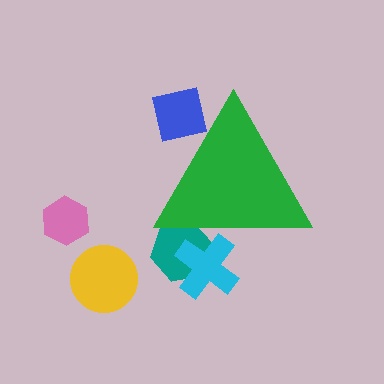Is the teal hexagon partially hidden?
Yes, the teal hexagon is partially hidden behind the green triangle.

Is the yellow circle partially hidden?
No, the yellow circle is fully visible.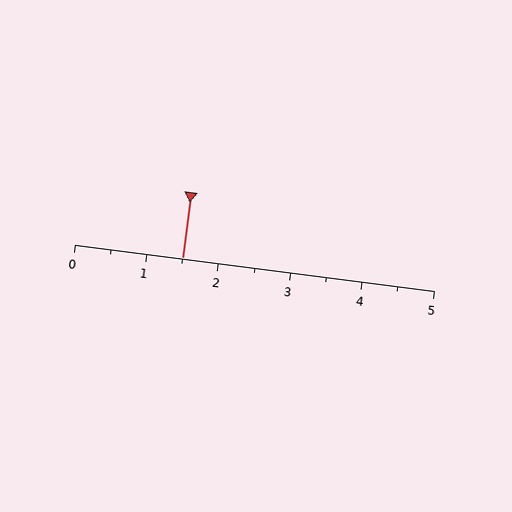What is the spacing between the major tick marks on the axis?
The major ticks are spaced 1 apart.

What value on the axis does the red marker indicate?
The marker indicates approximately 1.5.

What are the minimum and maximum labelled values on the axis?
The axis runs from 0 to 5.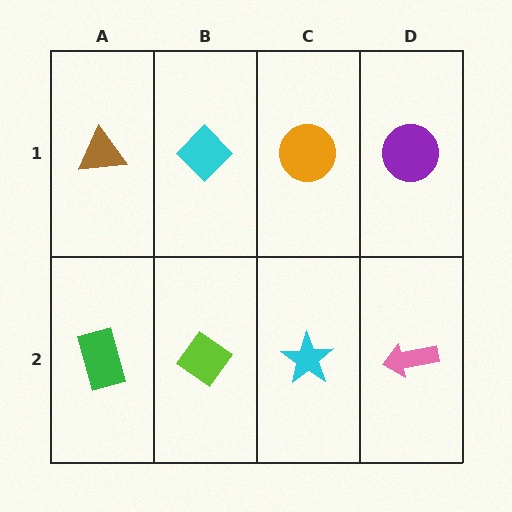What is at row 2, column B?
A lime diamond.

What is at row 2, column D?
A pink arrow.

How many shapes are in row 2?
4 shapes.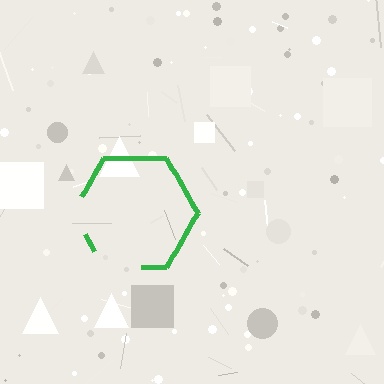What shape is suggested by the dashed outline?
The dashed outline suggests a hexagon.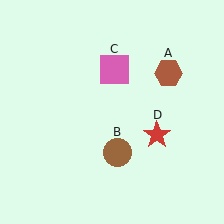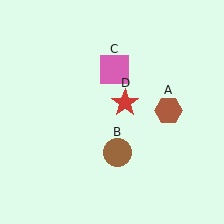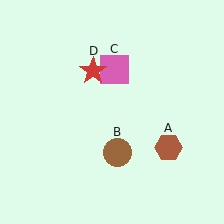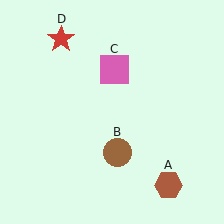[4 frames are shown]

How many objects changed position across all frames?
2 objects changed position: brown hexagon (object A), red star (object D).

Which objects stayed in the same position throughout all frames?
Brown circle (object B) and pink square (object C) remained stationary.